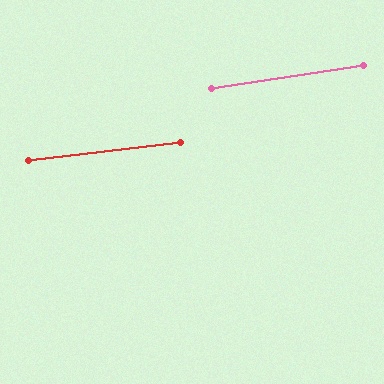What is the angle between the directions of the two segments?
Approximately 2 degrees.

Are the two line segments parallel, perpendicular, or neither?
Parallel — their directions differ by only 1.8°.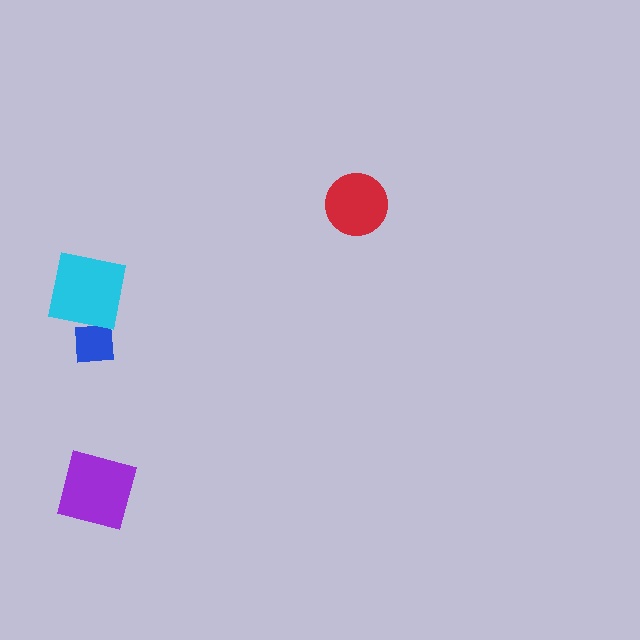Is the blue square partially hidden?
Yes, it is partially covered by another shape.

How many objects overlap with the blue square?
1 object overlaps with the blue square.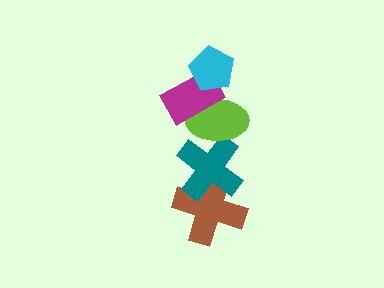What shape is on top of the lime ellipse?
The magenta rectangle is on top of the lime ellipse.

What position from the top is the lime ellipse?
The lime ellipse is 3rd from the top.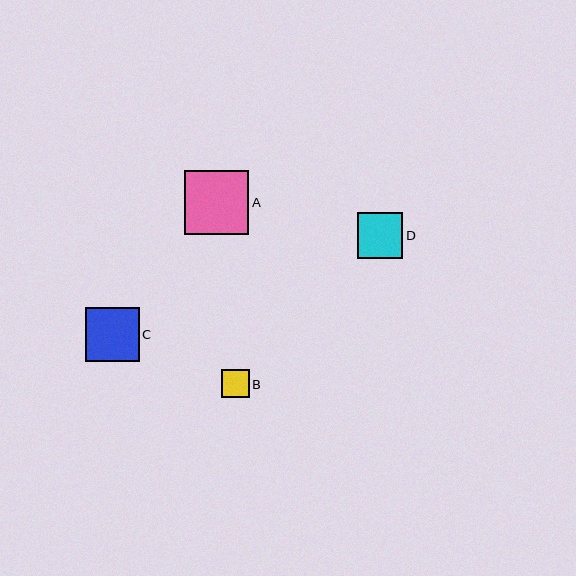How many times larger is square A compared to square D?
Square A is approximately 1.4 times the size of square D.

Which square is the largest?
Square A is the largest with a size of approximately 64 pixels.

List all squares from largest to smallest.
From largest to smallest: A, C, D, B.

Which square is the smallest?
Square B is the smallest with a size of approximately 28 pixels.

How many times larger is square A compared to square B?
Square A is approximately 2.3 times the size of square B.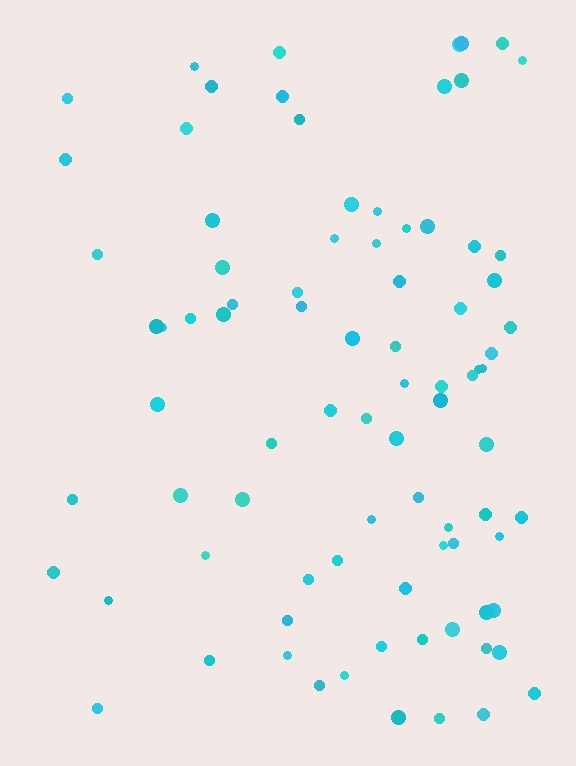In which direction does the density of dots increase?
From left to right, with the right side densest.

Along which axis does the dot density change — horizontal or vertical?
Horizontal.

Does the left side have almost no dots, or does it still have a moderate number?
Still a moderate number, just noticeably fewer than the right.